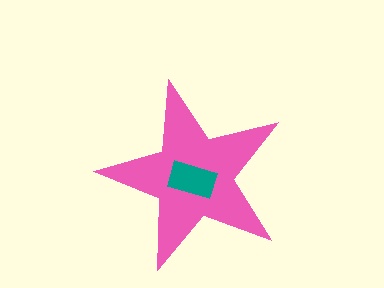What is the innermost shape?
The teal rectangle.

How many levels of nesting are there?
2.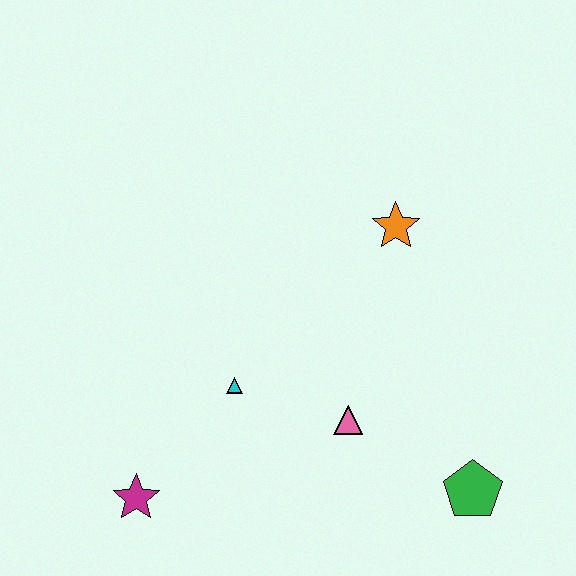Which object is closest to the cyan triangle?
The pink triangle is closest to the cyan triangle.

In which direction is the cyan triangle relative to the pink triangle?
The cyan triangle is to the left of the pink triangle.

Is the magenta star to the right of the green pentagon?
No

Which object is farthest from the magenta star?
The orange star is farthest from the magenta star.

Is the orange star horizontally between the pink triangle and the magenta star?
No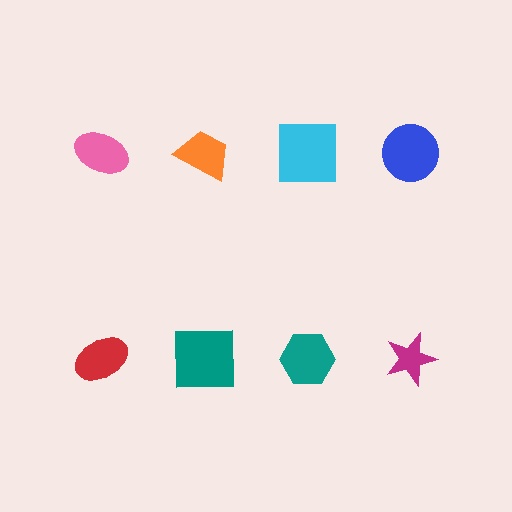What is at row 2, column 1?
A red ellipse.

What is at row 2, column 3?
A teal hexagon.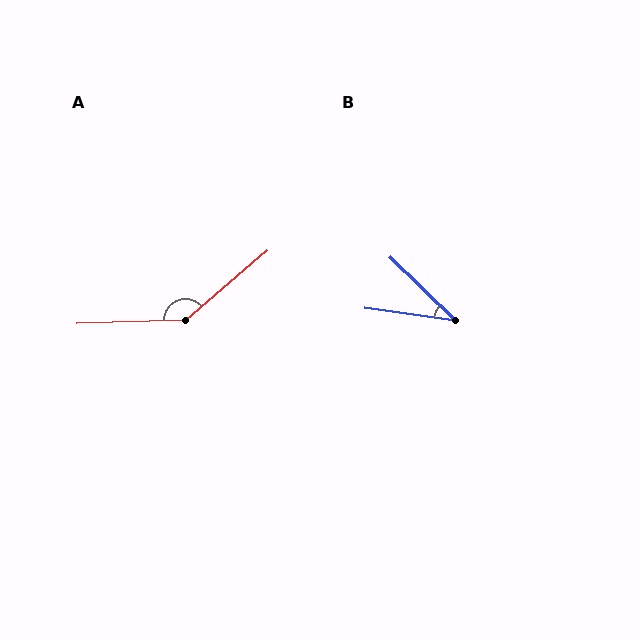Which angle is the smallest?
B, at approximately 36 degrees.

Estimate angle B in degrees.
Approximately 36 degrees.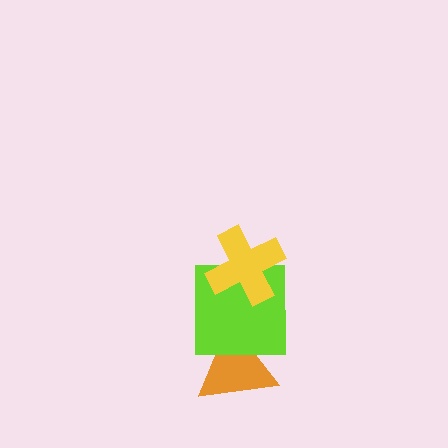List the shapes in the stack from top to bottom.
From top to bottom: the yellow cross, the lime square, the orange triangle.